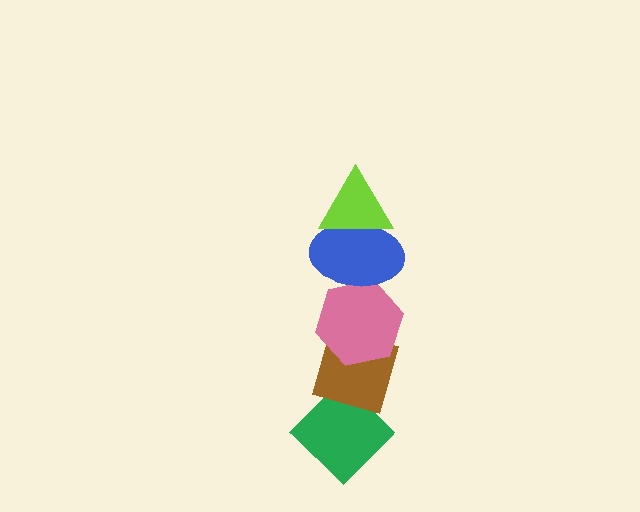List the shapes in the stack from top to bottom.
From top to bottom: the lime triangle, the blue ellipse, the pink hexagon, the brown diamond, the green diamond.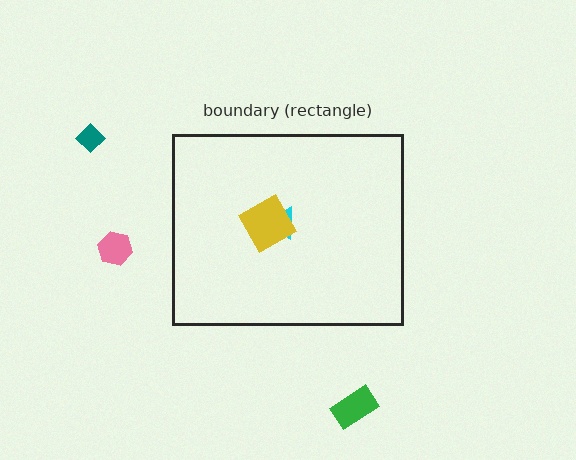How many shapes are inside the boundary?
2 inside, 3 outside.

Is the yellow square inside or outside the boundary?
Inside.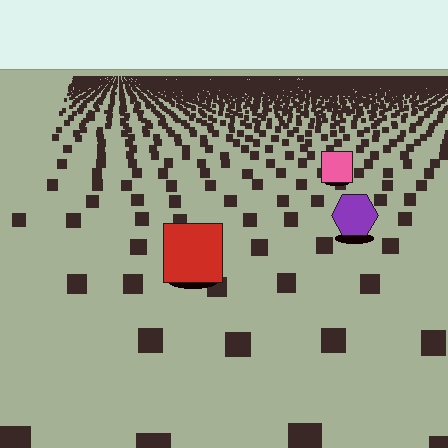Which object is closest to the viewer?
The red square is closest. The texture marks near it are larger and more spread out.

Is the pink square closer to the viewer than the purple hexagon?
No. The purple hexagon is closer — you can tell from the texture gradient: the ground texture is coarser near it.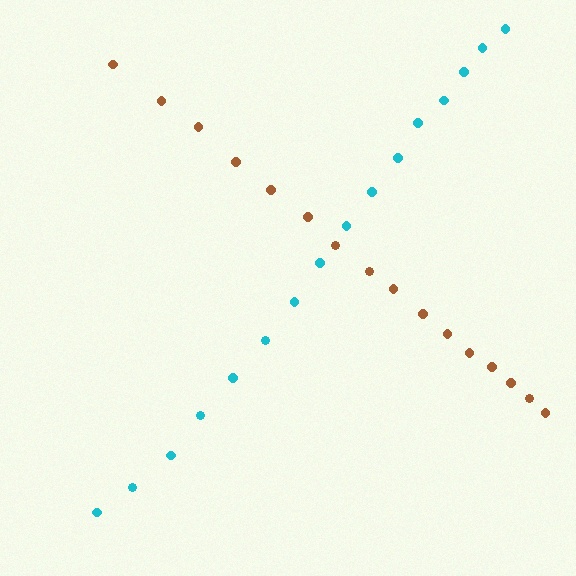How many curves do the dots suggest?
There are 2 distinct paths.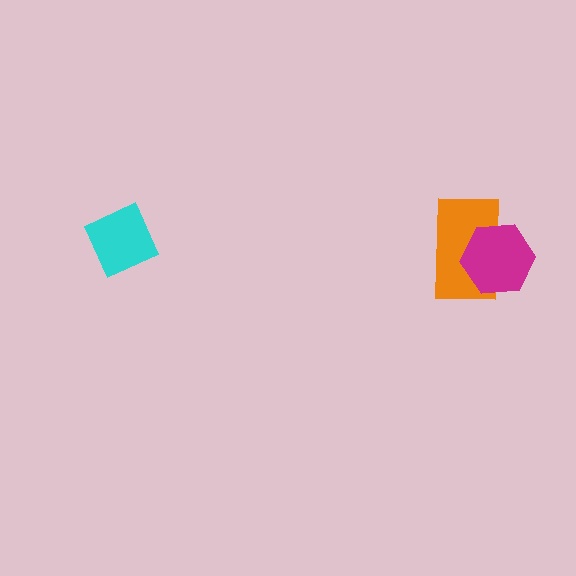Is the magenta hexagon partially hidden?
No, no other shape covers it.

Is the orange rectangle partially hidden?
Yes, it is partially covered by another shape.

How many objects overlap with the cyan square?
0 objects overlap with the cyan square.